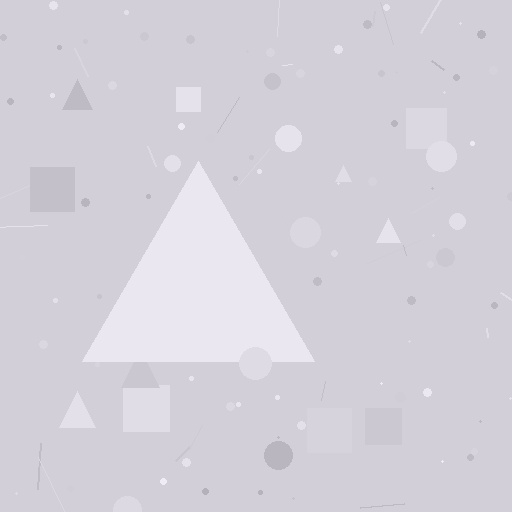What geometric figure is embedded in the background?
A triangle is embedded in the background.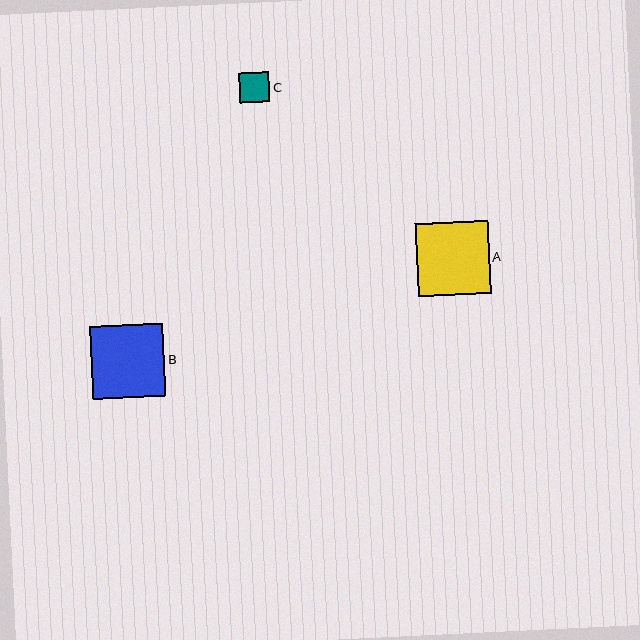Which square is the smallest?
Square C is the smallest with a size of approximately 30 pixels.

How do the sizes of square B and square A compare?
Square B and square A are approximately the same size.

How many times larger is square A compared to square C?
Square A is approximately 2.4 times the size of square C.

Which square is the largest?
Square B is the largest with a size of approximately 73 pixels.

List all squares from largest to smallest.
From largest to smallest: B, A, C.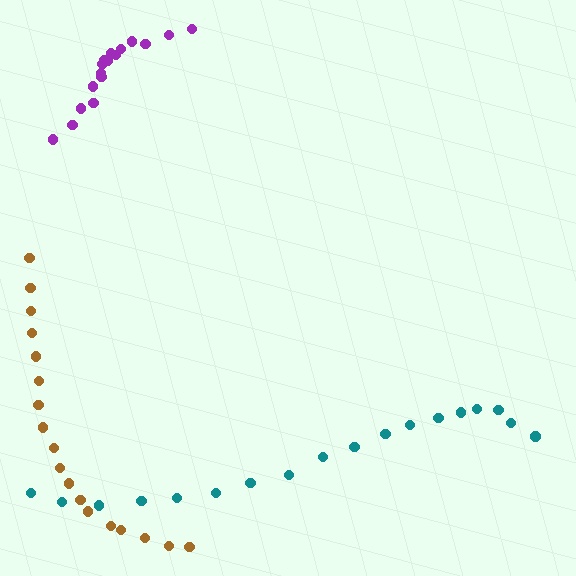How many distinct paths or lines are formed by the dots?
There are 3 distinct paths.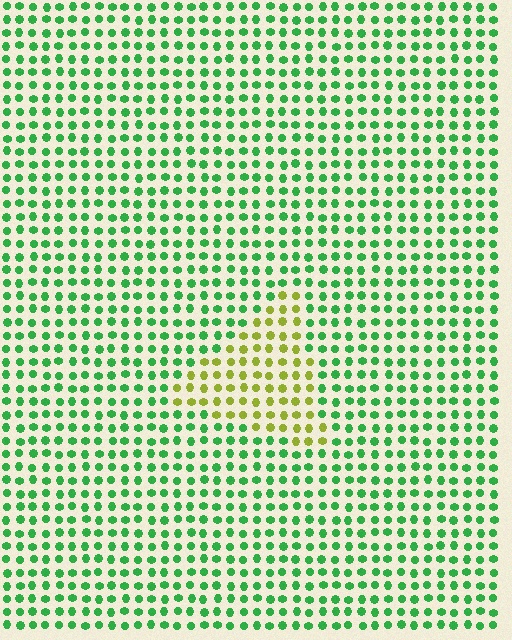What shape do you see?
I see a triangle.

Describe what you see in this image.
The image is filled with small green elements in a uniform arrangement. A triangle-shaped region is visible where the elements are tinted to a slightly different hue, forming a subtle color boundary.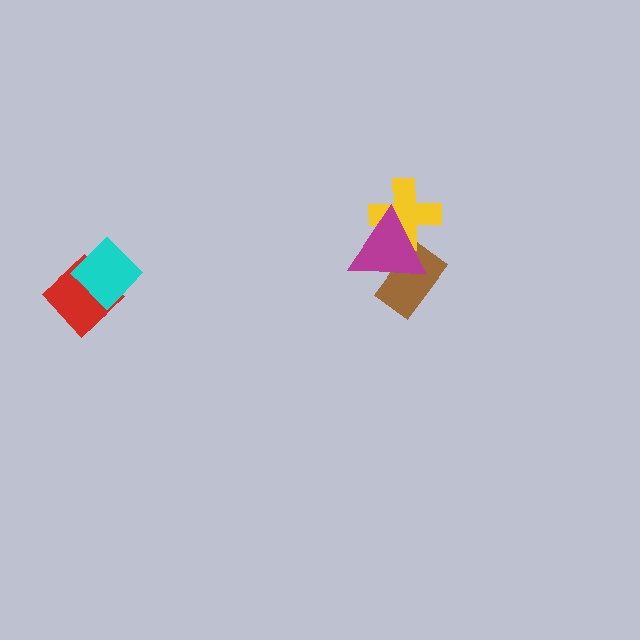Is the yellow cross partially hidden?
Yes, it is partially covered by another shape.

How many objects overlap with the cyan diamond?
1 object overlaps with the cyan diamond.